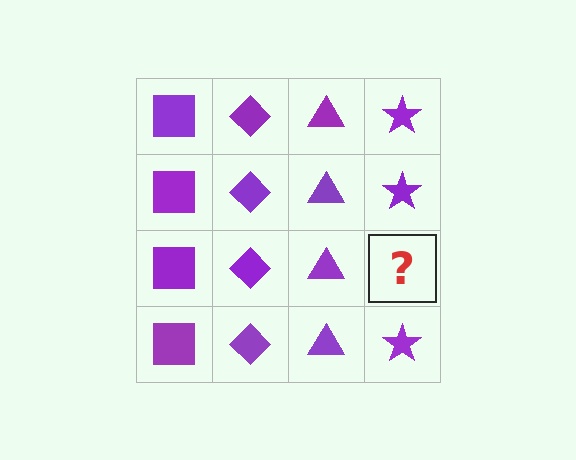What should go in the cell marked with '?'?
The missing cell should contain a purple star.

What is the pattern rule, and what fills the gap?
The rule is that each column has a consistent shape. The gap should be filled with a purple star.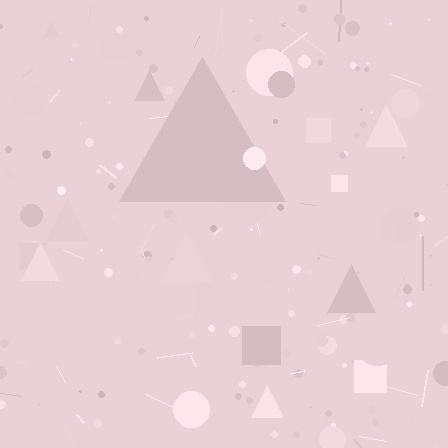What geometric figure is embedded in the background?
A triangle is embedded in the background.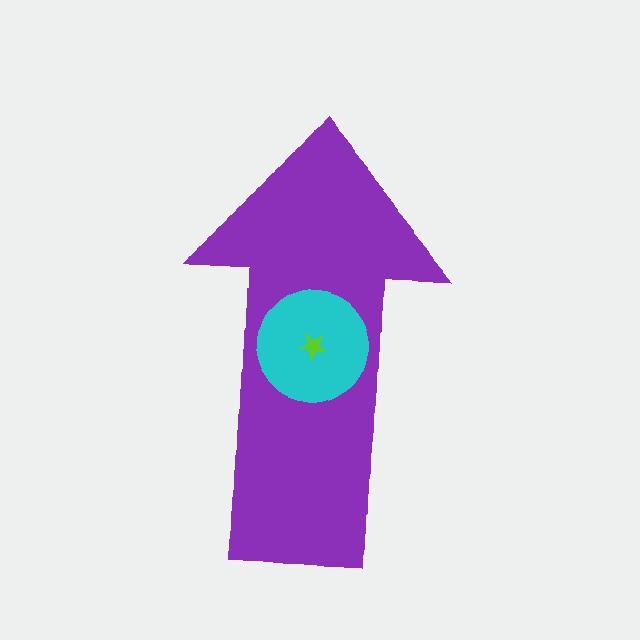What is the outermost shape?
The purple arrow.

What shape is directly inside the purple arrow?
The cyan circle.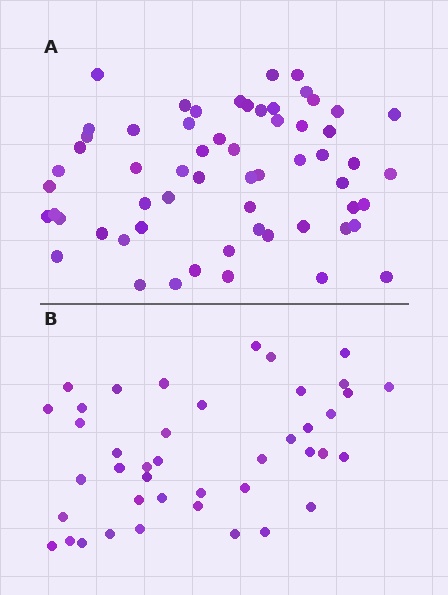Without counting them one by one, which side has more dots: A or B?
Region A (the top region) has more dots.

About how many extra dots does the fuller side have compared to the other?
Region A has approximately 20 more dots than region B.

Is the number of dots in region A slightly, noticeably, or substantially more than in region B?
Region A has noticeably more, but not dramatically so. The ratio is roughly 1.4 to 1.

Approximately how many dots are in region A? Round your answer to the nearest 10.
About 60 dots.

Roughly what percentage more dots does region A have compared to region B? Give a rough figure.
About 45% more.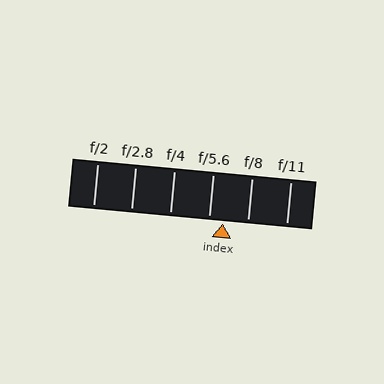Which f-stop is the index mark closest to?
The index mark is closest to f/5.6.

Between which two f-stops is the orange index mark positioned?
The index mark is between f/5.6 and f/8.